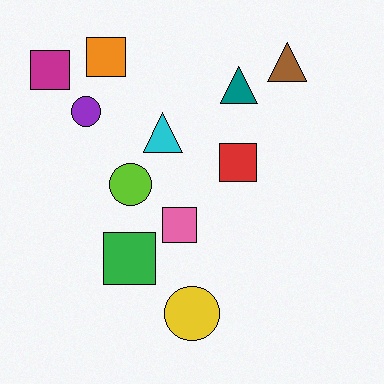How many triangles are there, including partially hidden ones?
There are 3 triangles.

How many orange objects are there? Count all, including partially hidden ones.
There is 1 orange object.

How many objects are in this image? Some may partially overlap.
There are 11 objects.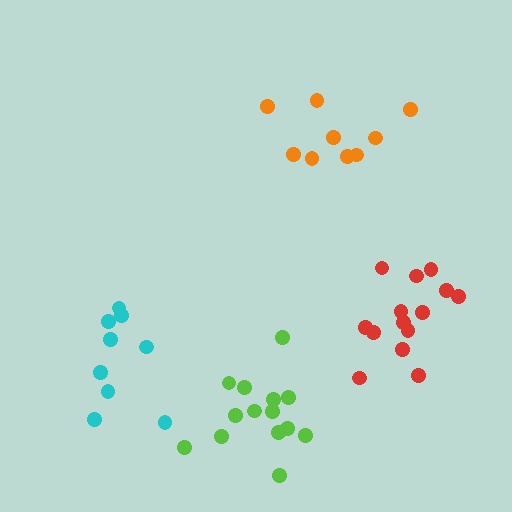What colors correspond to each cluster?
The clusters are colored: cyan, lime, red, orange.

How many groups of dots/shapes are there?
There are 4 groups.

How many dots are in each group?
Group 1: 9 dots, Group 2: 14 dots, Group 3: 14 dots, Group 4: 9 dots (46 total).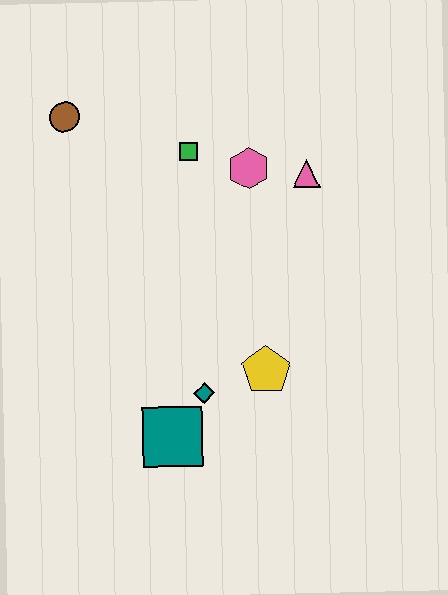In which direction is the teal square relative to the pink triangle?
The teal square is below the pink triangle.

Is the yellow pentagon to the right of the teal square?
Yes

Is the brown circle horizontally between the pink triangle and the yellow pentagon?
No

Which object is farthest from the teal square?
The brown circle is farthest from the teal square.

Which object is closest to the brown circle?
The green square is closest to the brown circle.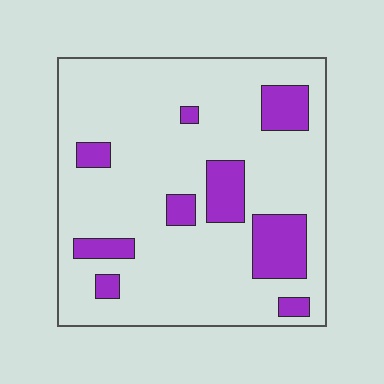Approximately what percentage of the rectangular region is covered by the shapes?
Approximately 20%.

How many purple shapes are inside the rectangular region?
9.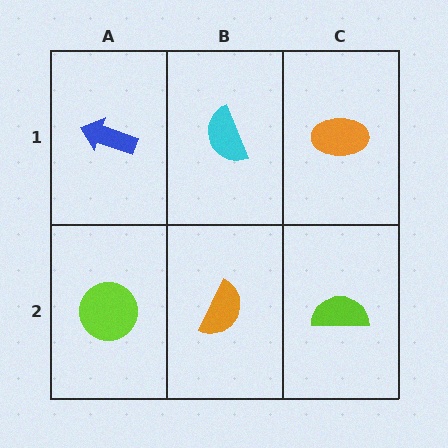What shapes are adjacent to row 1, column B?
An orange semicircle (row 2, column B), a blue arrow (row 1, column A), an orange ellipse (row 1, column C).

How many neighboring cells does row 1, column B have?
3.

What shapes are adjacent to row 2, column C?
An orange ellipse (row 1, column C), an orange semicircle (row 2, column B).